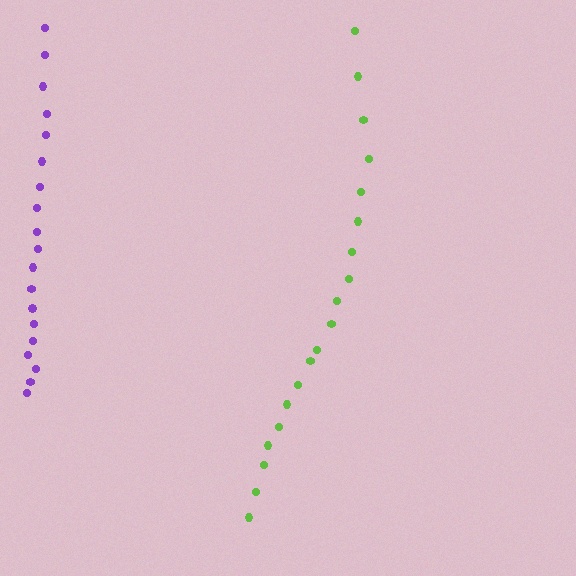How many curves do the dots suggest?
There are 2 distinct paths.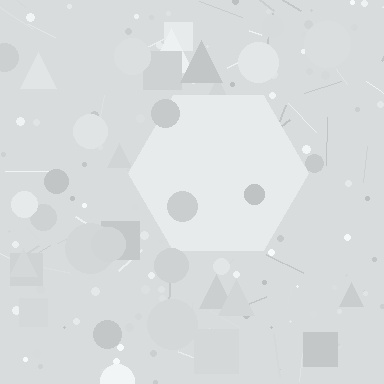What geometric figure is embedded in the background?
A hexagon is embedded in the background.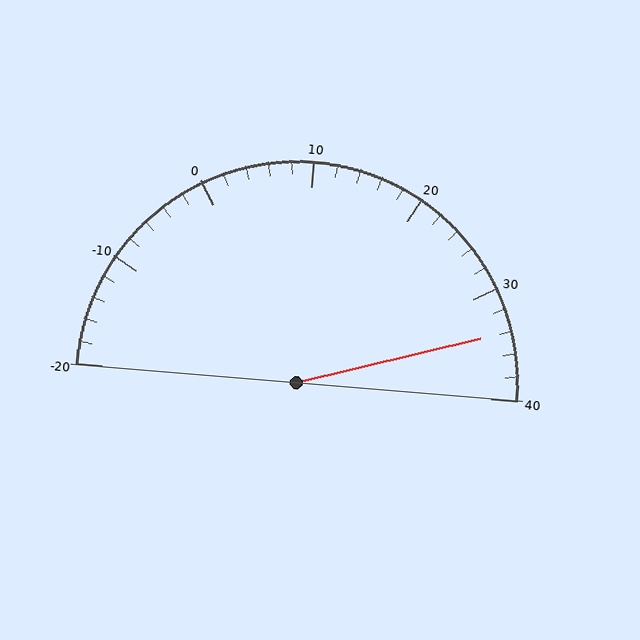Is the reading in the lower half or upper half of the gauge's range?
The reading is in the upper half of the range (-20 to 40).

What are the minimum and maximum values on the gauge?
The gauge ranges from -20 to 40.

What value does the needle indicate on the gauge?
The needle indicates approximately 34.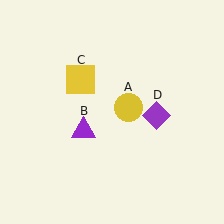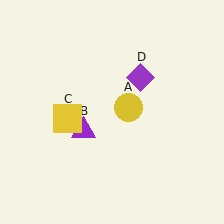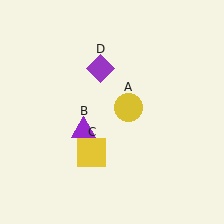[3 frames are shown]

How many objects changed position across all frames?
2 objects changed position: yellow square (object C), purple diamond (object D).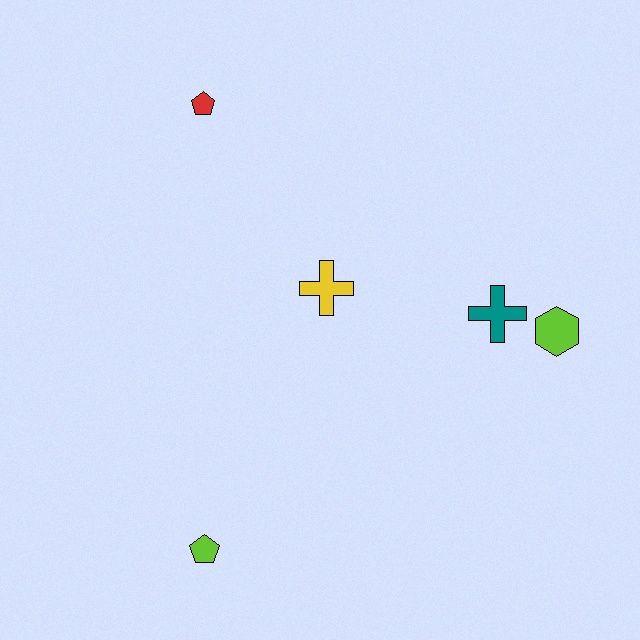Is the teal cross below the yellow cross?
Yes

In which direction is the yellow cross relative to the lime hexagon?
The yellow cross is to the left of the lime hexagon.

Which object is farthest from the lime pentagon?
The red pentagon is farthest from the lime pentagon.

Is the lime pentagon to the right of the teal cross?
No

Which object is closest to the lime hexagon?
The teal cross is closest to the lime hexagon.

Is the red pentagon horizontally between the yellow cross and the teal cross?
No